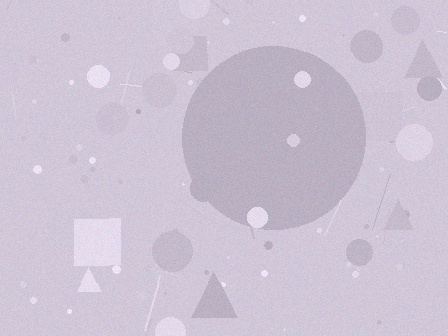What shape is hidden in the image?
A circle is hidden in the image.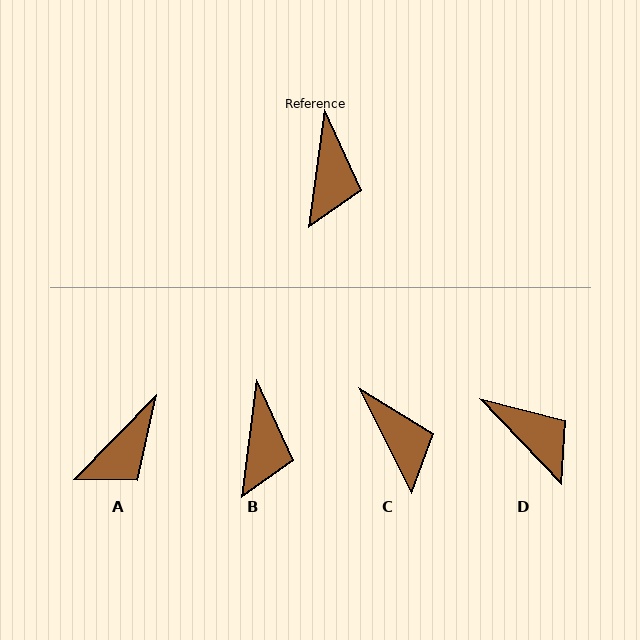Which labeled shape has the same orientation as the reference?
B.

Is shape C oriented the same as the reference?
No, it is off by about 34 degrees.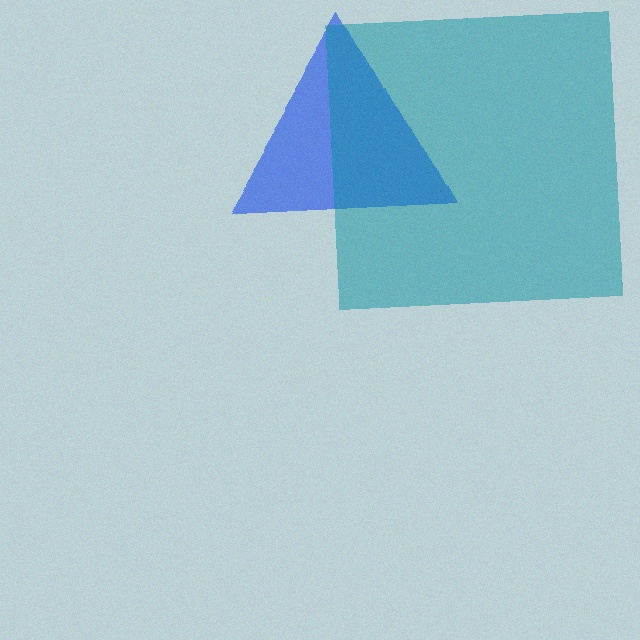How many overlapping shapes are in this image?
There are 2 overlapping shapes in the image.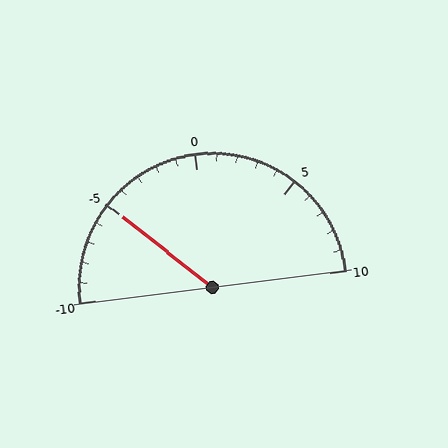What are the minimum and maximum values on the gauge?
The gauge ranges from -10 to 10.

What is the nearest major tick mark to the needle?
The nearest major tick mark is -5.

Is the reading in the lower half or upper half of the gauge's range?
The reading is in the lower half of the range (-10 to 10).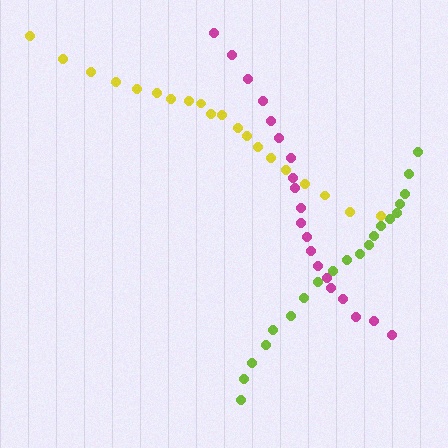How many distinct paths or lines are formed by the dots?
There are 3 distinct paths.